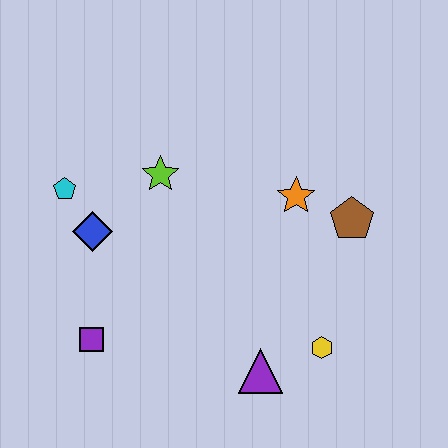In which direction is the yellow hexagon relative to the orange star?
The yellow hexagon is below the orange star.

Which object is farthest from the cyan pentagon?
The yellow hexagon is farthest from the cyan pentagon.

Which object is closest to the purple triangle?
The yellow hexagon is closest to the purple triangle.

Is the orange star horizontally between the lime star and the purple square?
No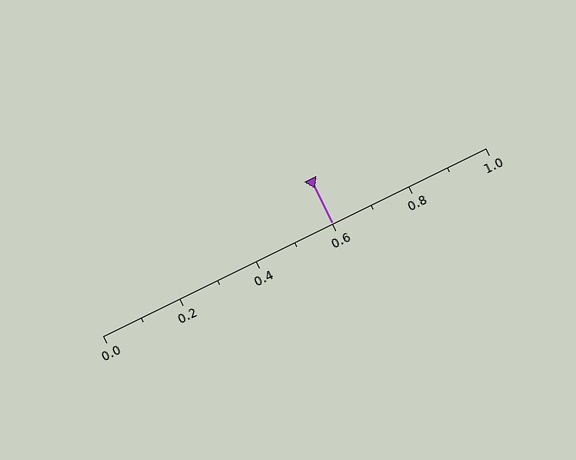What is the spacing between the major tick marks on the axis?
The major ticks are spaced 0.2 apart.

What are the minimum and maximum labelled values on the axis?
The axis runs from 0.0 to 1.0.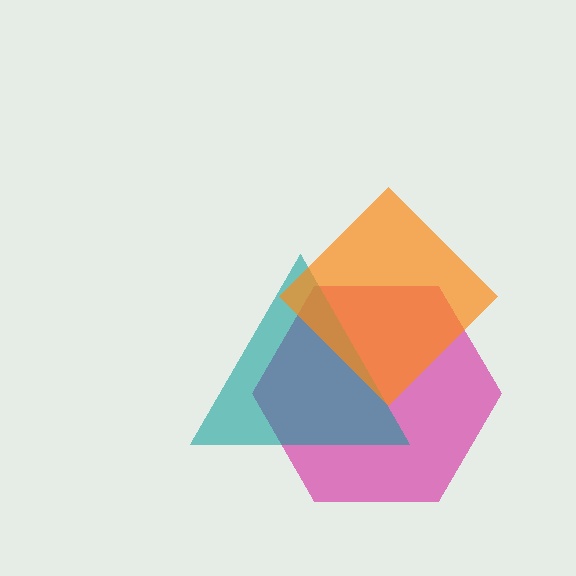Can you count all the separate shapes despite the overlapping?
Yes, there are 3 separate shapes.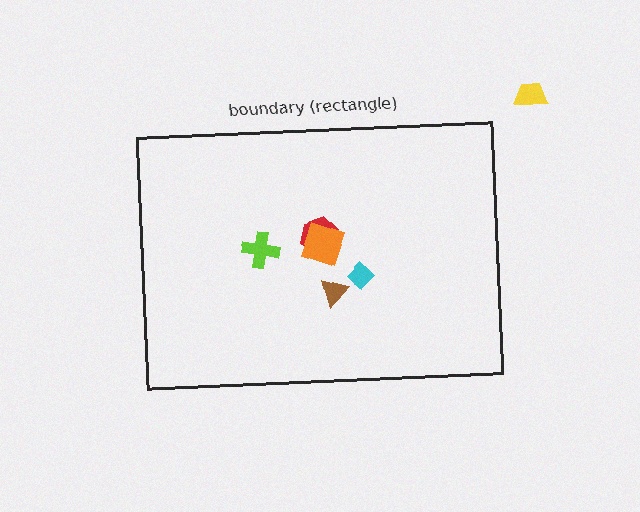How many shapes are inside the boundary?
5 inside, 1 outside.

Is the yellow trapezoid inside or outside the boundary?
Outside.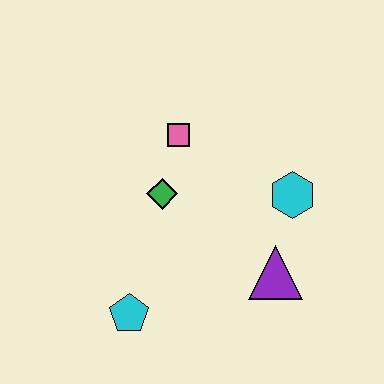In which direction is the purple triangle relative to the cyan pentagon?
The purple triangle is to the right of the cyan pentagon.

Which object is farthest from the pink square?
The cyan pentagon is farthest from the pink square.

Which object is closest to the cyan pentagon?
The green diamond is closest to the cyan pentagon.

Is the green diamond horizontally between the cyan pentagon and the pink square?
Yes